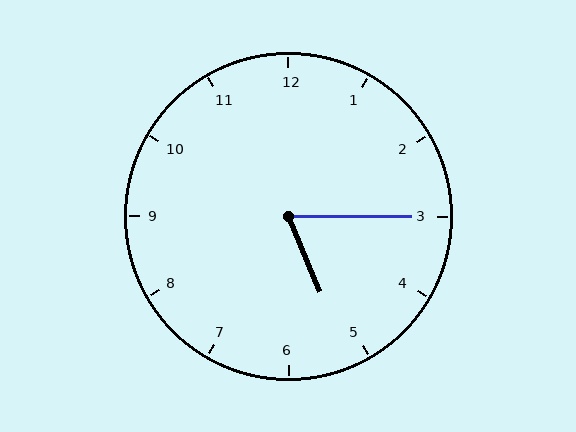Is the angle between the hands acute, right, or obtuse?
It is acute.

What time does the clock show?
5:15.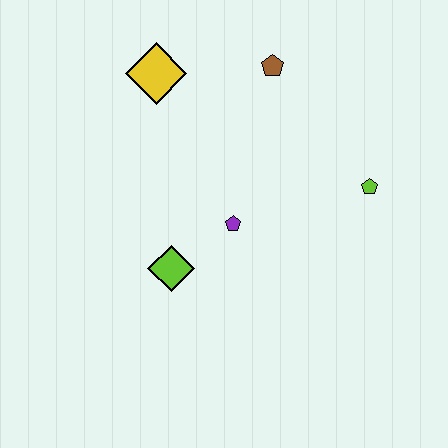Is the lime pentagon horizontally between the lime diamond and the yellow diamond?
No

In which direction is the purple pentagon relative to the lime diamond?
The purple pentagon is to the right of the lime diamond.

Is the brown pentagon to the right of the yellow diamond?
Yes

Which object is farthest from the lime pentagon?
The yellow diamond is farthest from the lime pentagon.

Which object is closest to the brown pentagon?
The yellow diamond is closest to the brown pentagon.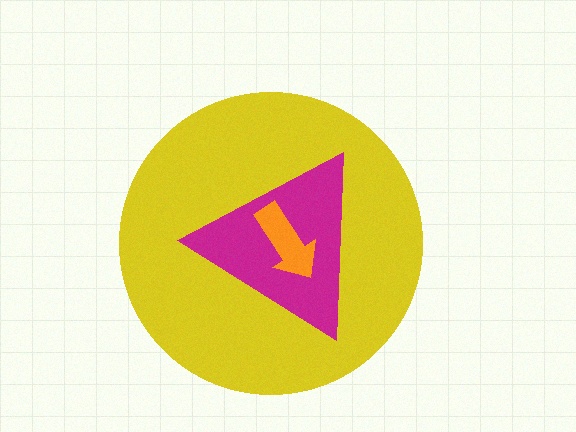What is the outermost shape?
The yellow circle.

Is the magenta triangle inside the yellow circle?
Yes.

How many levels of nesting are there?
3.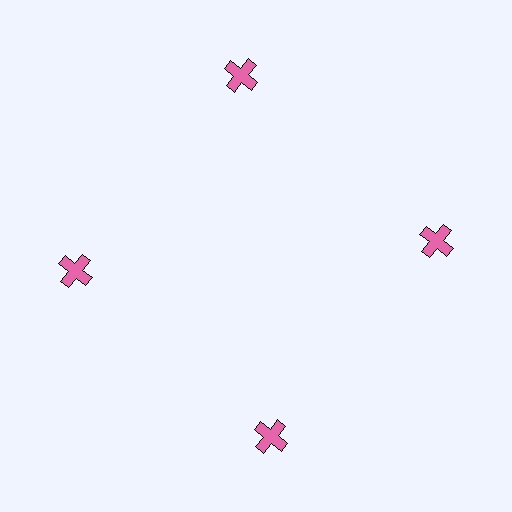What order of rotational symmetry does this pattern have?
This pattern has 4-fold rotational symmetry.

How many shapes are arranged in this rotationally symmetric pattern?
There are 4 shapes, arranged in 4 groups of 1.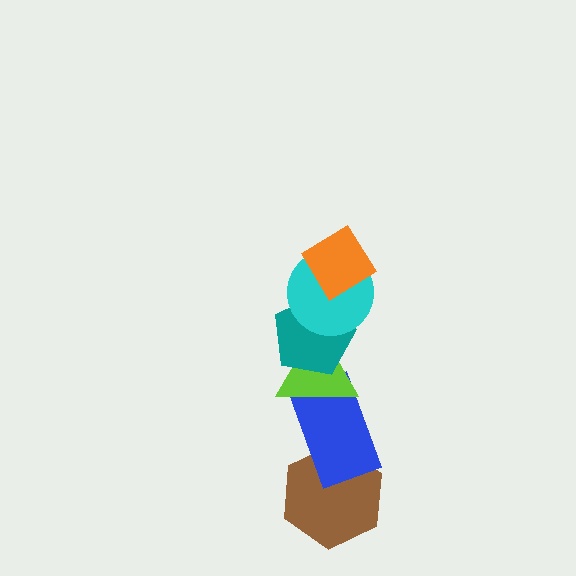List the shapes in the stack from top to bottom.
From top to bottom: the orange diamond, the cyan circle, the teal pentagon, the lime triangle, the blue rectangle, the brown hexagon.